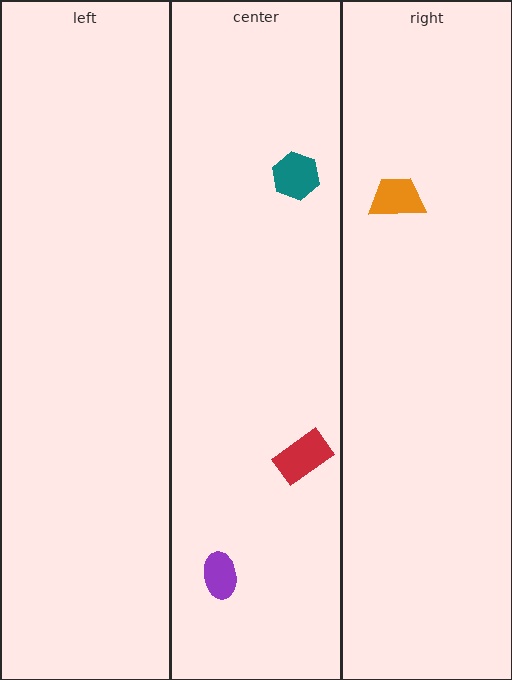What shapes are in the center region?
The red rectangle, the purple ellipse, the teal hexagon.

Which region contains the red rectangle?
The center region.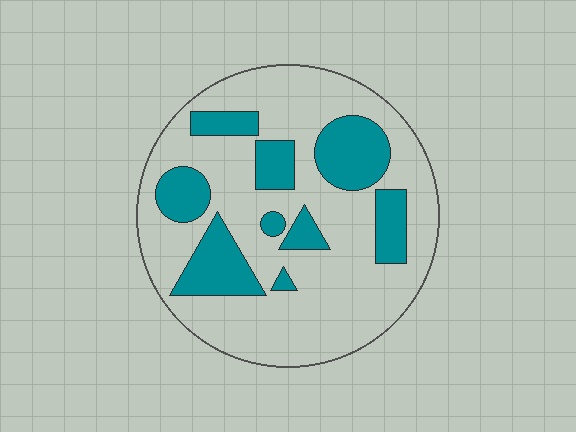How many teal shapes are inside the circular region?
9.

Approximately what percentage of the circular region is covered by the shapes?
Approximately 25%.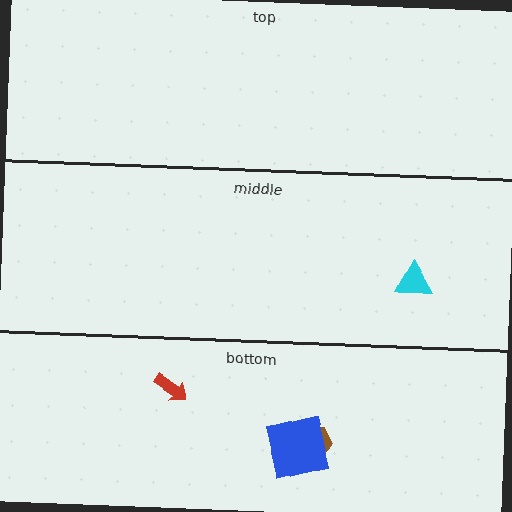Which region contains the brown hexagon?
The bottom region.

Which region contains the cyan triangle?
The middle region.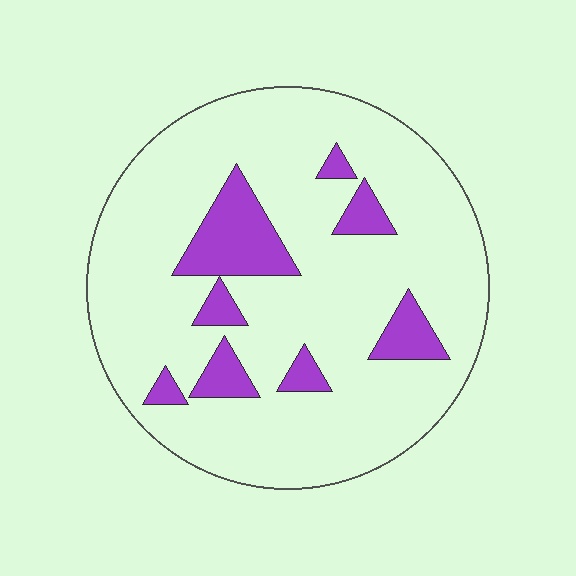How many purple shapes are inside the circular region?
8.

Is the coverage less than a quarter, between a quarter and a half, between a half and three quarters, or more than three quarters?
Less than a quarter.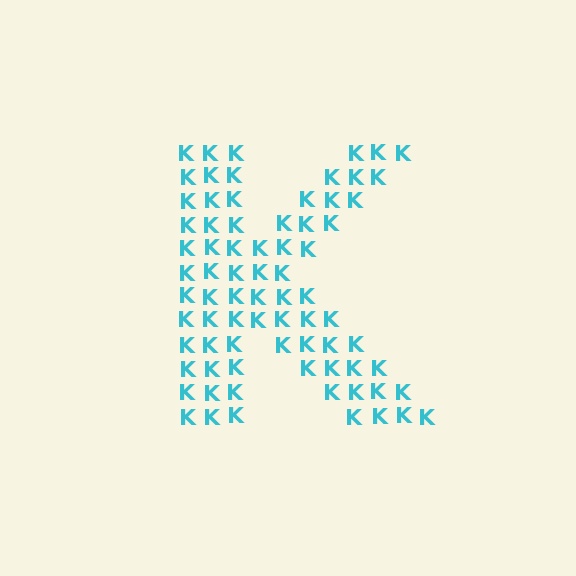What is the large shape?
The large shape is the letter K.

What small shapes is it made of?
It is made of small letter K's.